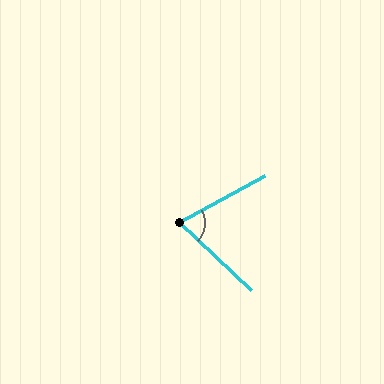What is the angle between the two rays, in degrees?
Approximately 73 degrees.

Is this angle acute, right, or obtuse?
It is acute.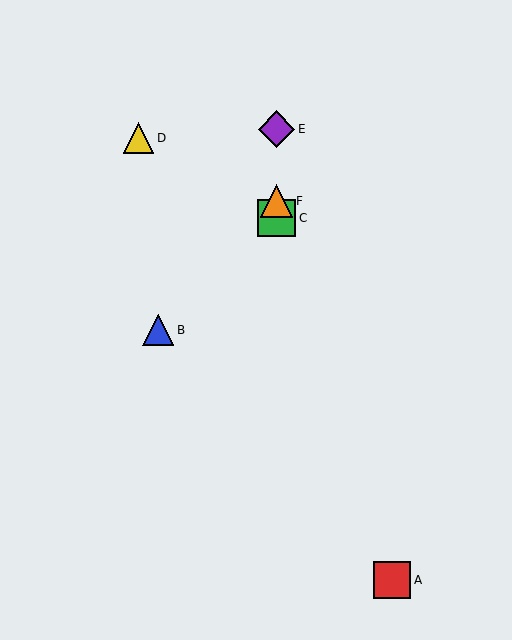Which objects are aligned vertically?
Objects C, E, F are aligned vertically.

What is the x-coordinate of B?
Object B is at x≈158.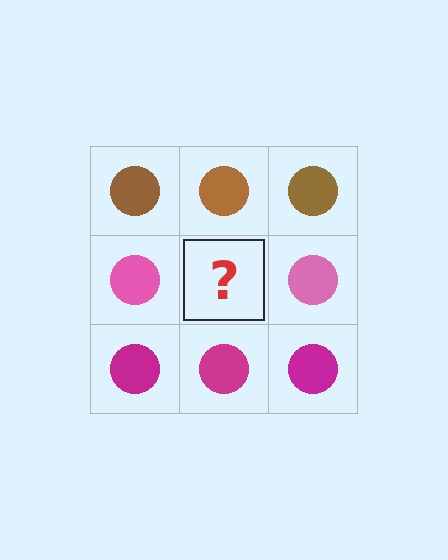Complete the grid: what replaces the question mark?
The question mark should be replaced with a pink circle.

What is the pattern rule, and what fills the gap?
The rule is that each row has a consistent color. The gap should be filled with a pink circle.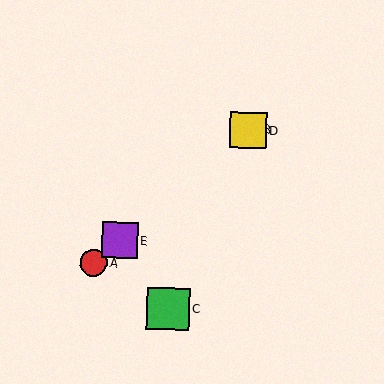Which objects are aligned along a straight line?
Objects A, B, D, E are aligned along a straight line.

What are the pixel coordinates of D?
Object D is at (248, 130).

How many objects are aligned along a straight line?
4 objects (A, B, D, E) are aligned along a straight line.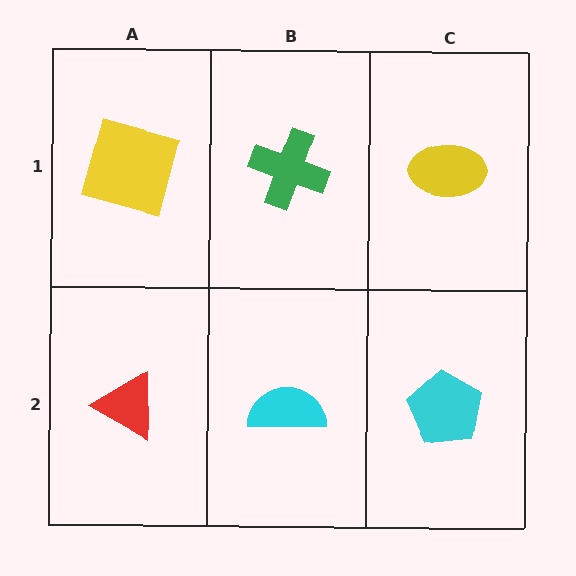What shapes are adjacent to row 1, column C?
A cyan pentagon (row 2, column C), a green cross (row 1, column B).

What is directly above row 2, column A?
A yellow square.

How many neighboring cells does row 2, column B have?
3.